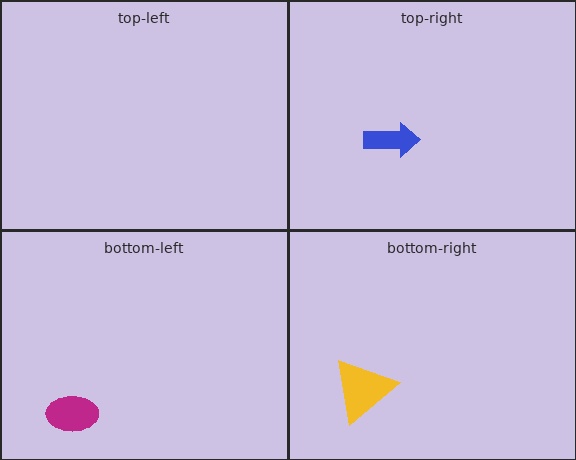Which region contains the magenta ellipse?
The bottom-left region.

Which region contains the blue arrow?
The top-right region.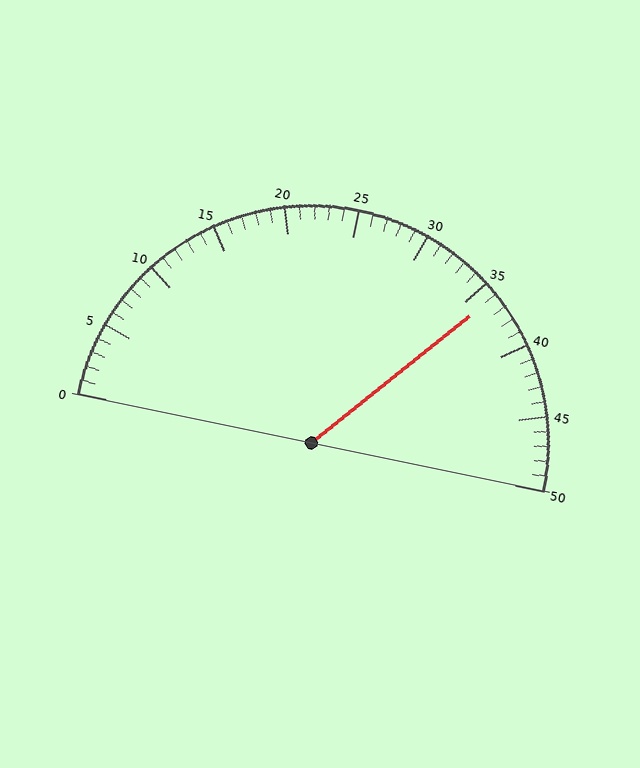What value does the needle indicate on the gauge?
The needle indicates approximately 36.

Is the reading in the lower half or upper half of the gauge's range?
The reading is in the upper half of the range (0 to 50).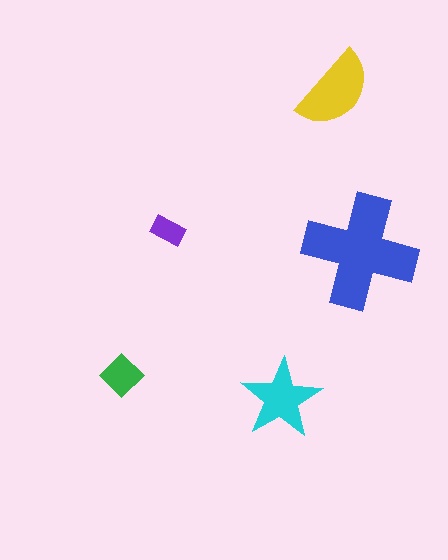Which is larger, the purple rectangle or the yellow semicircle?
The yellow semicircle.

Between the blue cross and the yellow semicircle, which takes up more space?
The blue cross.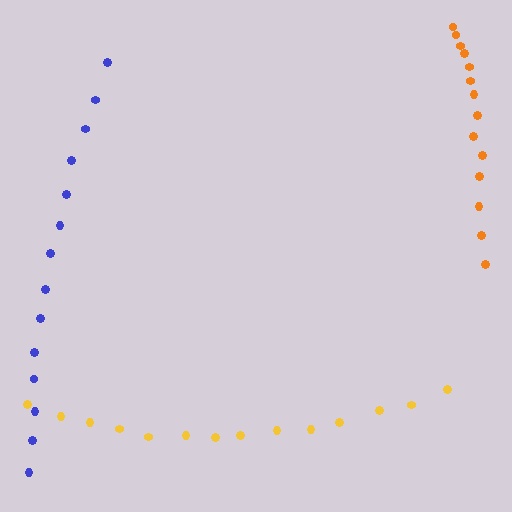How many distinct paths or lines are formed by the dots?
There are 3 distinct paths.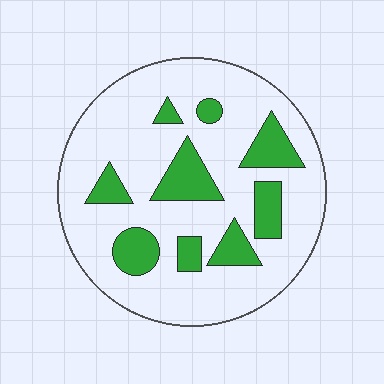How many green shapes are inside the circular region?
9.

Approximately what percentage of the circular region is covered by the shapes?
Approximately 20%.